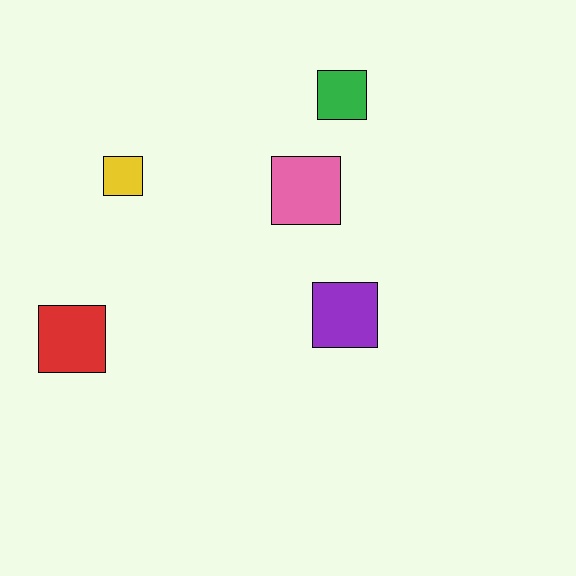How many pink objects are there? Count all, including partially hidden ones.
There is 1 pink object.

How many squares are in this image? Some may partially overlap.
There are 5 squares.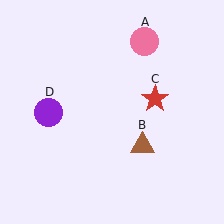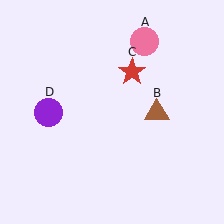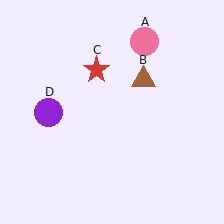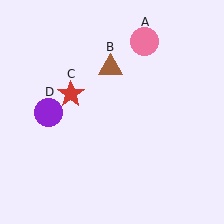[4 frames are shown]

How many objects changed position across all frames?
2 objects changed position: brown triangle (object B), red star (object C).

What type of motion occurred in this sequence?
The brown triangle (object B), red star (object C) rotated counterclockwise around the center of the scene.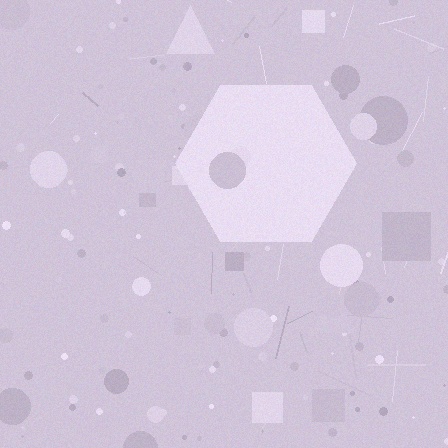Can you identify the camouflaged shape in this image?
The camouflaged shape is a hexagon.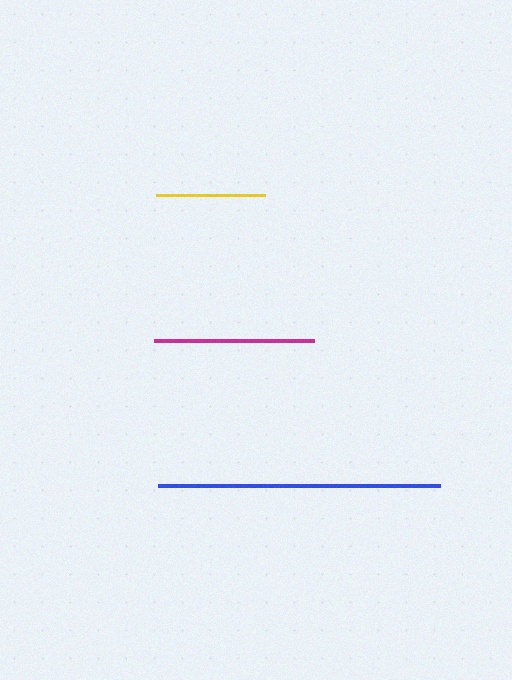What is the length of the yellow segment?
The yellow segment is approximately 109 pixels long.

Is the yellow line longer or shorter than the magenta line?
The magenta line is longer than the yellow line.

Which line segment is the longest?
The blue line is the longest at approximately 283 pixels.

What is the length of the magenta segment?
The magenta segment is approximately 159 pixels long.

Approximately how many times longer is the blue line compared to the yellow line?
The blue line is approximately 2.6 times the length of the yellow line.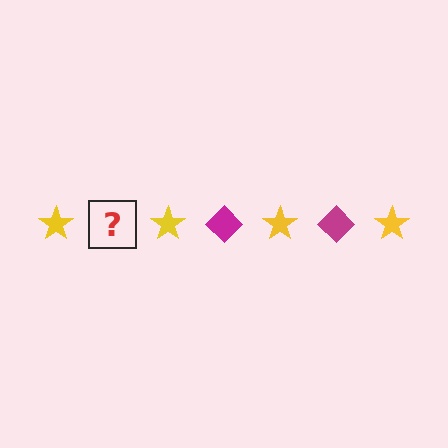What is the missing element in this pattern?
The missing element is a magenta diamond.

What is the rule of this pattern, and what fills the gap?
The rule is that the pattern alternates between yellow star and magenta diamond. The gap should be filled with a magenta diamond.